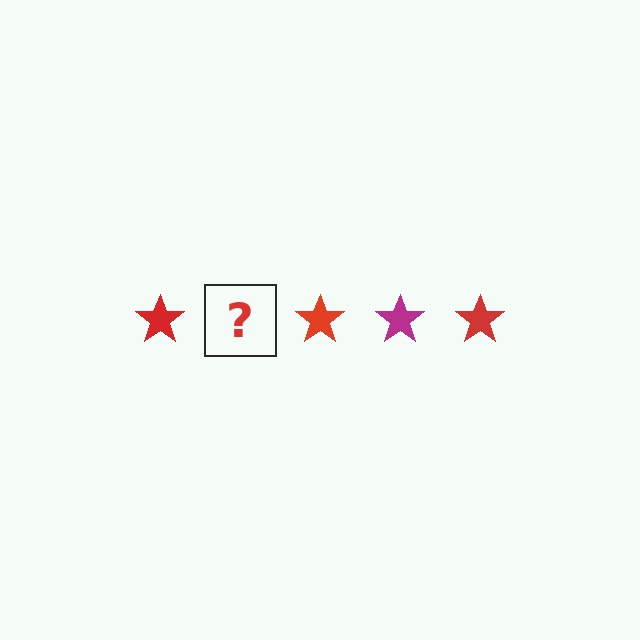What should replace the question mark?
The question mark should be replaced with a magenta star.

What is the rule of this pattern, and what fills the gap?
The rule is that the pattern cycles through red, magenta stars. The gap should be filled with a magenta star.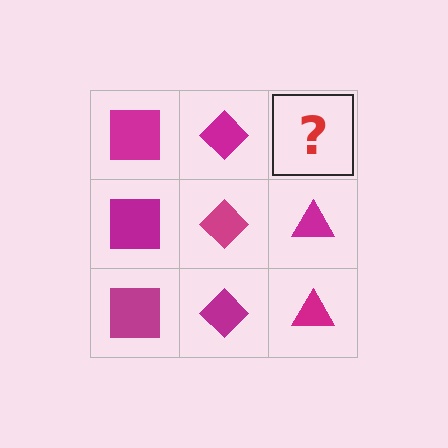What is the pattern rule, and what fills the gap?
The rule is that each column has a consistent shape. The gap should be filled with a magenta triangle.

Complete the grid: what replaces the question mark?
The question mark should be replaced with a magenta triangle.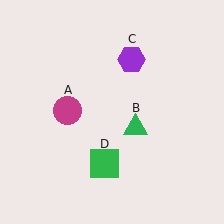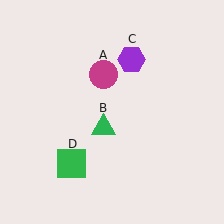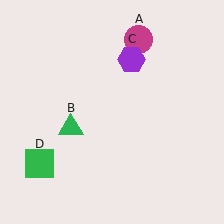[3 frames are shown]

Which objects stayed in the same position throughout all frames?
Purple hexagon (object C) remained stationary.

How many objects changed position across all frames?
3 objects changed position: magenta circle (object A), green triangle (object B), green square (object D).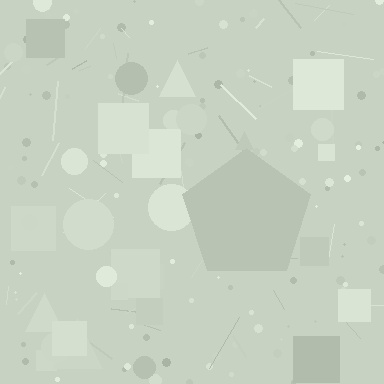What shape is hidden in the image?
A pentagon is hidden in the image.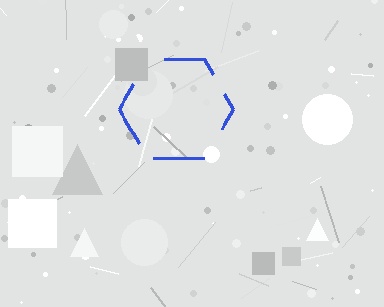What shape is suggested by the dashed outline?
The dashed outline suggests a hexagon.